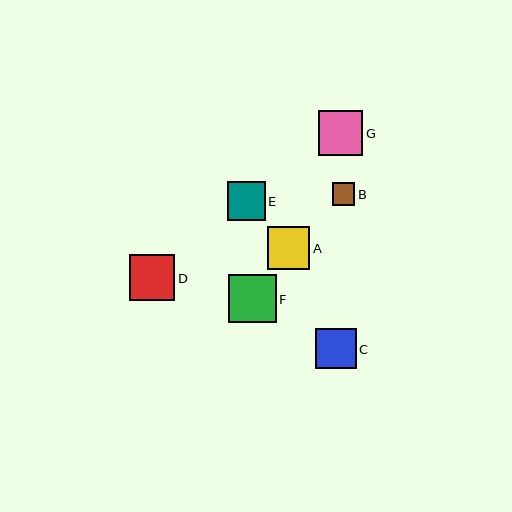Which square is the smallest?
Square B is the smallest with a size of approximately 22 pixels.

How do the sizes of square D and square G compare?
Square D and square G are approximately the same size.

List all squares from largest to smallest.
From largest to smallest: F, D, G, A, C, E, B.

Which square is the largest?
Square F is the largest with a size of approximately 48 pixels.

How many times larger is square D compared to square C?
Square D is approximately 1.1 times the size of square C.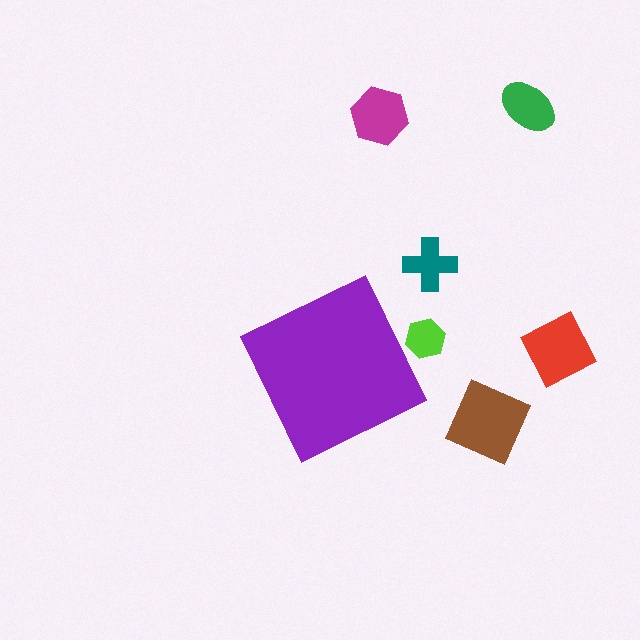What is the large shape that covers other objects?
A purple diamond.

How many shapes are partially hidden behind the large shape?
1 shape is partially hidden.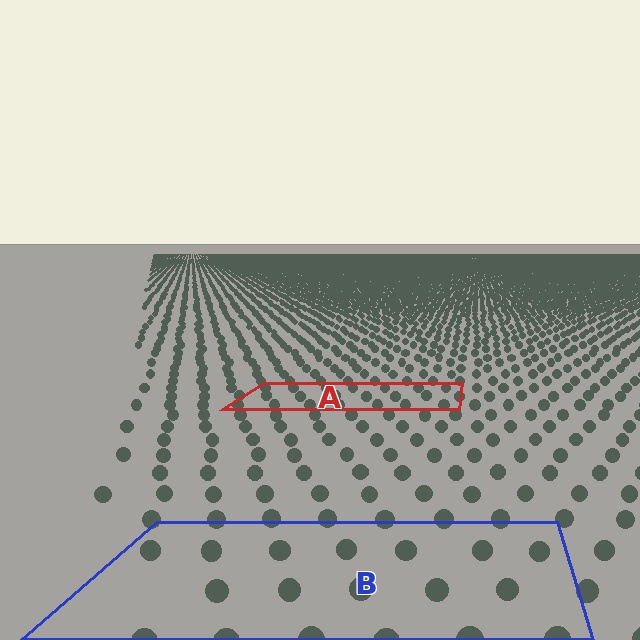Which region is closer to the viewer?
Region B is closer. The texture elements there are larger and more spread out.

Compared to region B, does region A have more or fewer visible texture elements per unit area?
Region A has more texture elements per unit area — they are packed more densely because it is farther away.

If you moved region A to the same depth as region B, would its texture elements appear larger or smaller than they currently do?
They would appear larger. At a closer depth, the same texture elements are projected at a bigger on-screen size.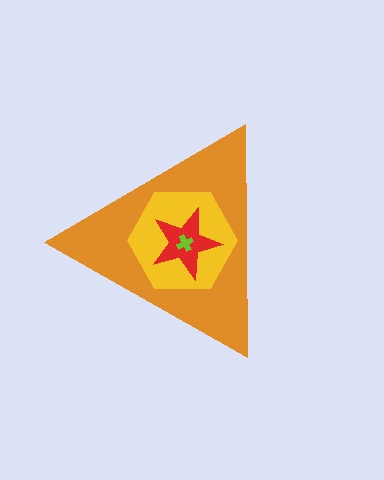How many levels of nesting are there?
4.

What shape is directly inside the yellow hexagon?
The red star.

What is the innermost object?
The lime cross.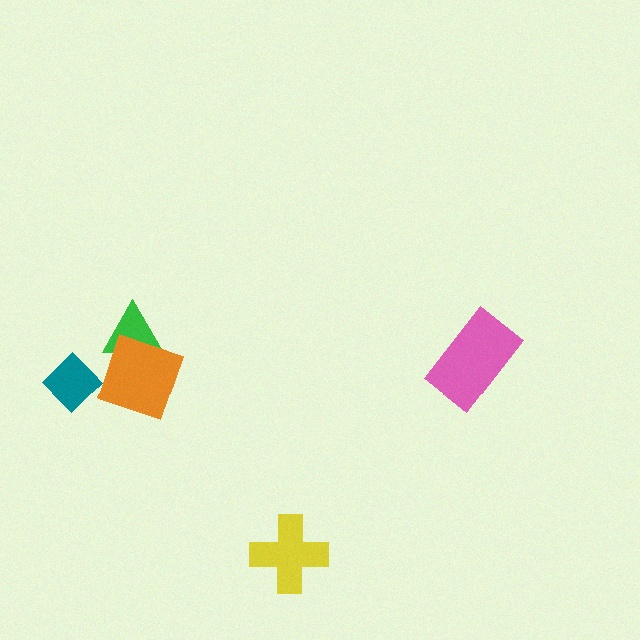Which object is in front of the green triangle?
The orange diamond is in front of the green triangle.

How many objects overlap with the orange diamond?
2 objects overlap with the orange diamond.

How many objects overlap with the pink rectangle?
0 objects overlap with the pink rectangle.